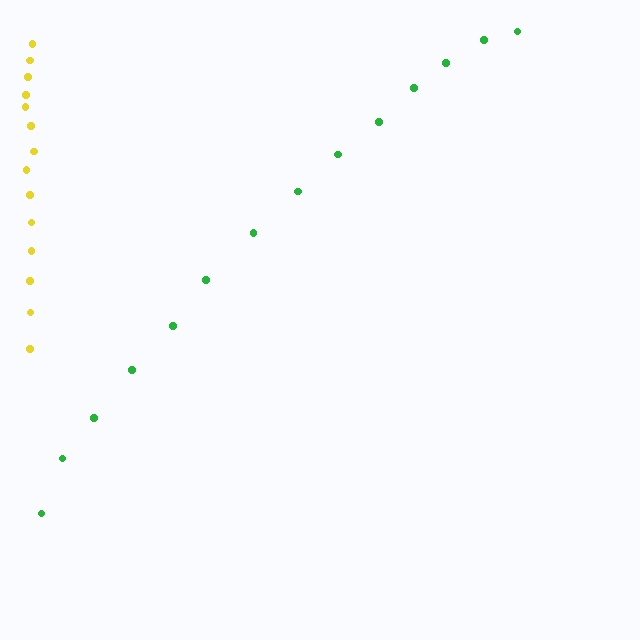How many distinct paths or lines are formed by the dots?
There are 2 distinct paths.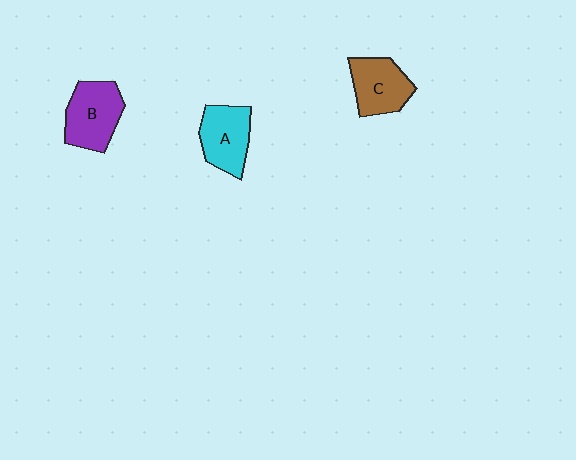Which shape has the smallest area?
Shape C (brown).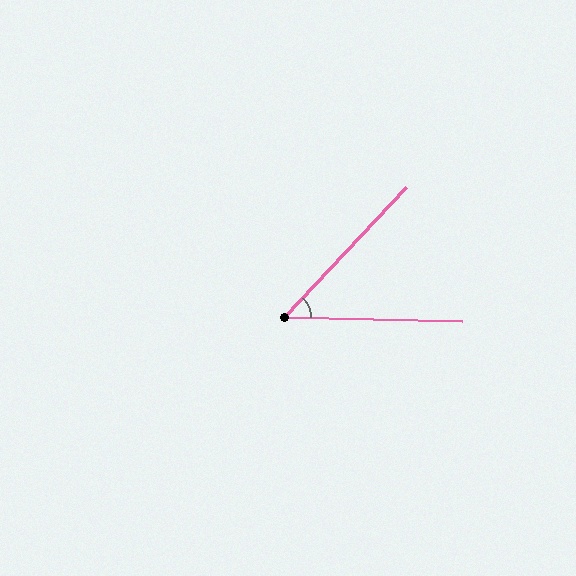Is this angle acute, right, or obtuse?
It is acute.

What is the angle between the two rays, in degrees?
Approximately 48 degrees.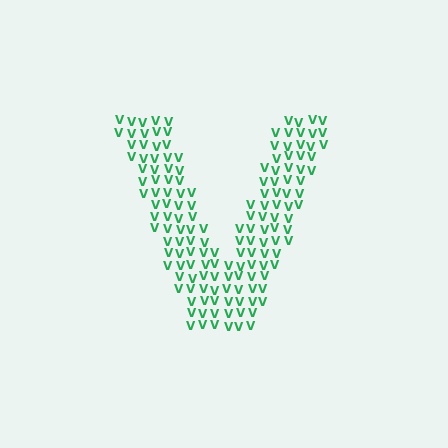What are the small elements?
The small elements are letter V's.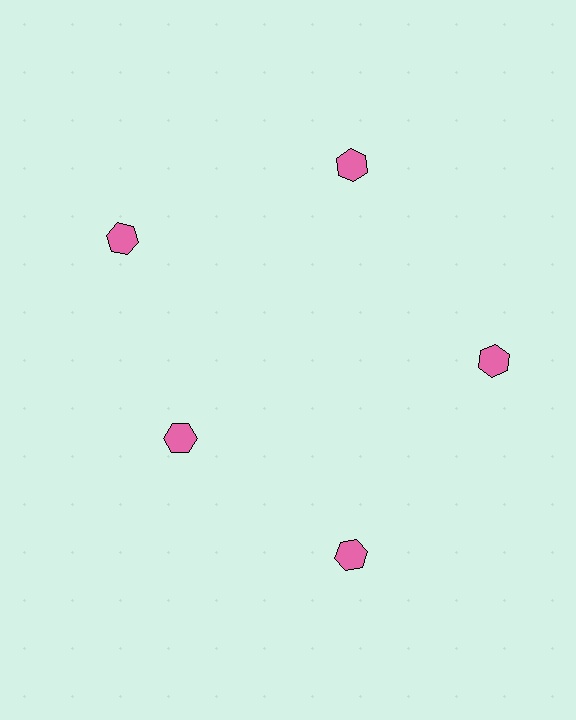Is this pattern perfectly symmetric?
No. The 5 pink hexagons are arranged in a ring, but one element near the 8 o'clock position is pulled inward toward the center, breaking the 5-fold rotational symmetry.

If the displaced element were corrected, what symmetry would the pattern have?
It would have 5-fold rotational symmetry — the pattern would map onto itself every 72 degrees.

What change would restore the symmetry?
The symmetry would be restored by moving it outward, back onto the ring so that all 5 hexagons sit at equal angles and equal distance from the center.